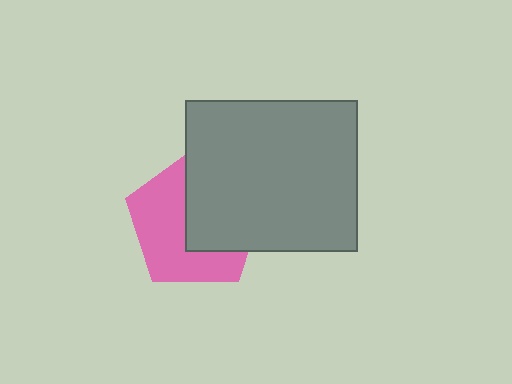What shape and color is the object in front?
The object in front is a gray rectangle.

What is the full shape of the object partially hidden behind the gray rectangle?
The partially hidden object is a pink pentagon.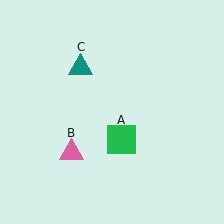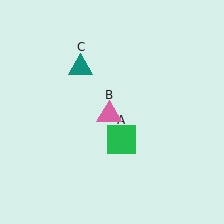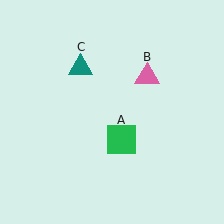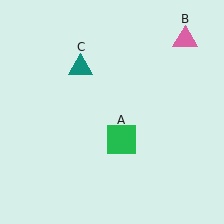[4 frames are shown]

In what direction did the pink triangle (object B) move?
The pink triangle (object B) moved up and to the right.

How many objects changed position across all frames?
1 object changed position: pink triangle (object B).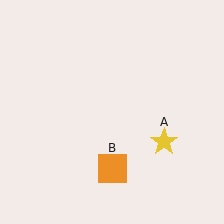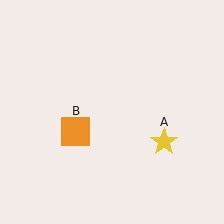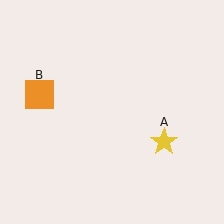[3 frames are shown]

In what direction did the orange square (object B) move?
The orange square (object B) moved up and to the left.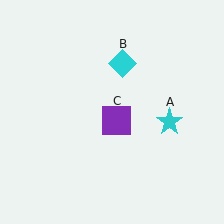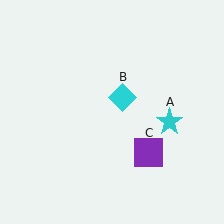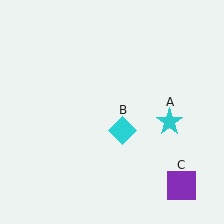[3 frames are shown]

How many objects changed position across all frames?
2 objects changed position: cyan diamond (object B), purple square (object C).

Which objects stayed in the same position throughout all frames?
Cyan star (object A) remained stationary.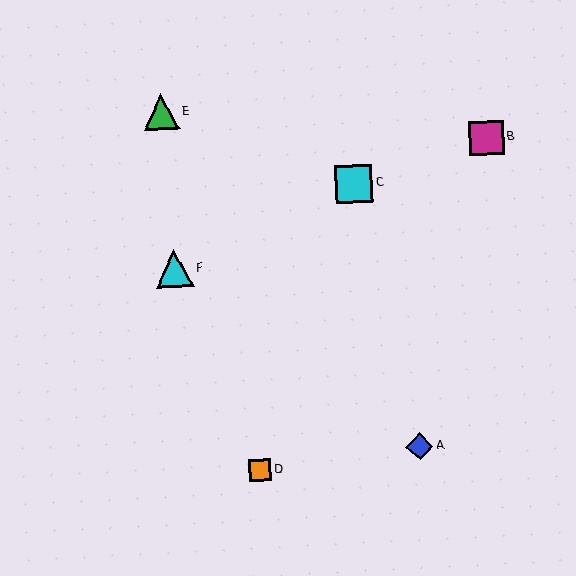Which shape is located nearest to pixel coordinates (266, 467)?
The orange square (labeled D) at (260, 470) is nearest to that location.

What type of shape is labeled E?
Shape E is a green triangle.